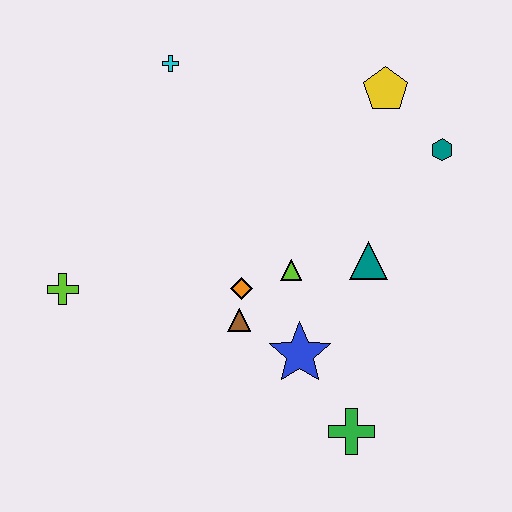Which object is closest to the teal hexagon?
The yellow pentagon is closest to the teal hexagon.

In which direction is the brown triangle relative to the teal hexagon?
The brown triangle is to the left of the teal hexagon.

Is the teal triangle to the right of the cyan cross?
Yes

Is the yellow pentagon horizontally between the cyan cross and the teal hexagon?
Yes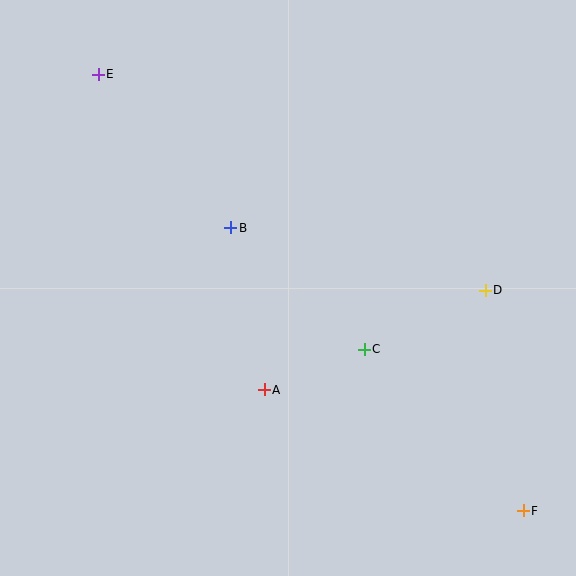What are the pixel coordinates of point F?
Point F is at (523, 511).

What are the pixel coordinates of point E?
Point E is at (98, 74).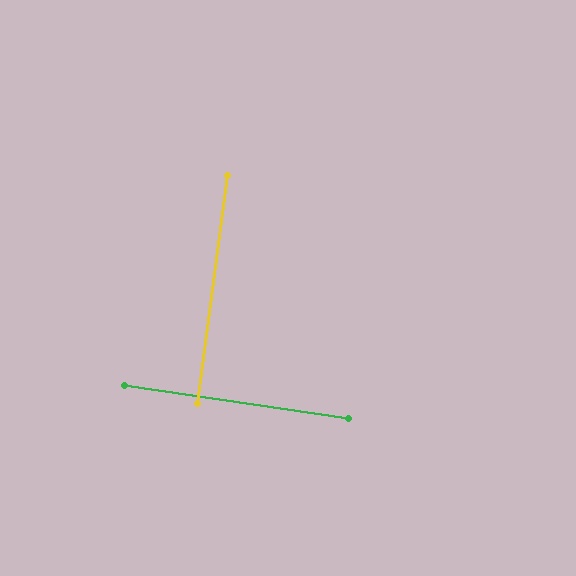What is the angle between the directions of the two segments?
Approximately 89 degrees.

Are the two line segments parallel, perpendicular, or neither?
Perpendicular — they meet at approximately 89°.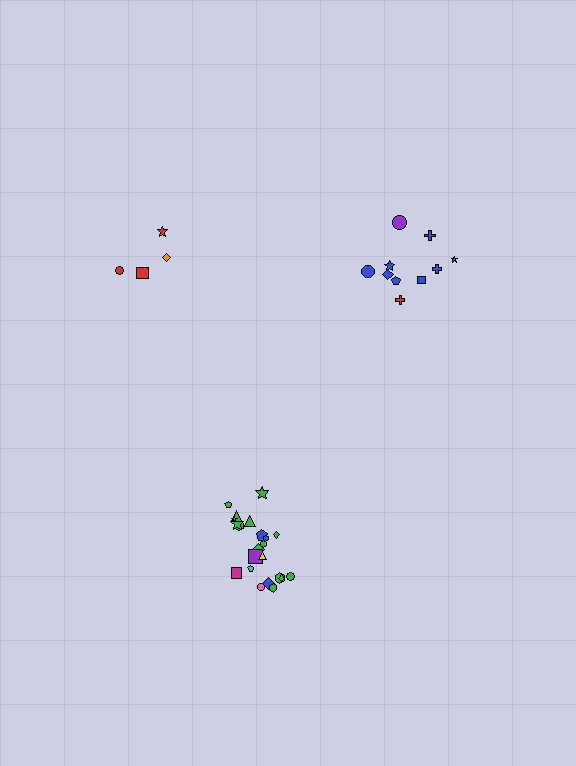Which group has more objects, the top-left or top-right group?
The top-right group.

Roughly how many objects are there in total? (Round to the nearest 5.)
Roughly 35 objects in total.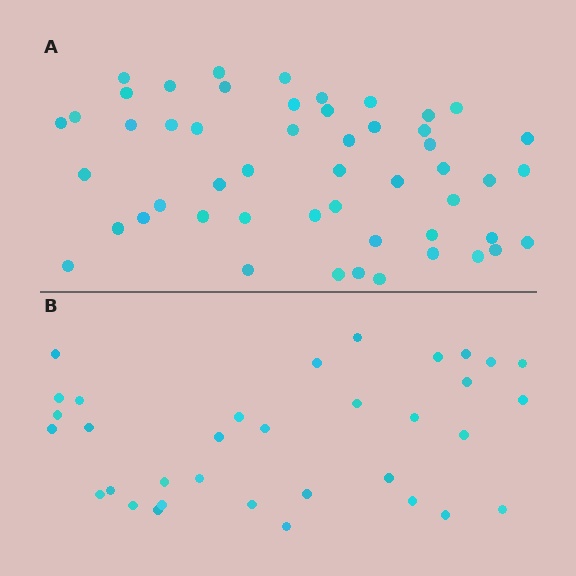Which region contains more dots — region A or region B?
Region A (the top region) has more dots.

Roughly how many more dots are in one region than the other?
Region A has approximately 15 more dots than region B.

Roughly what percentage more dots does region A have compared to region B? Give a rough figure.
About 50% more.